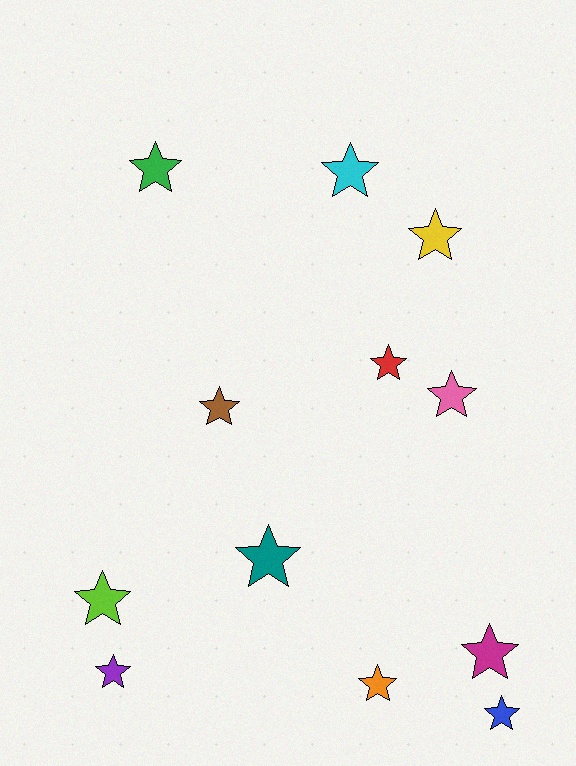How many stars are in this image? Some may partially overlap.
There are 12 stars.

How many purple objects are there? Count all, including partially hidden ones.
There is 1 purple object.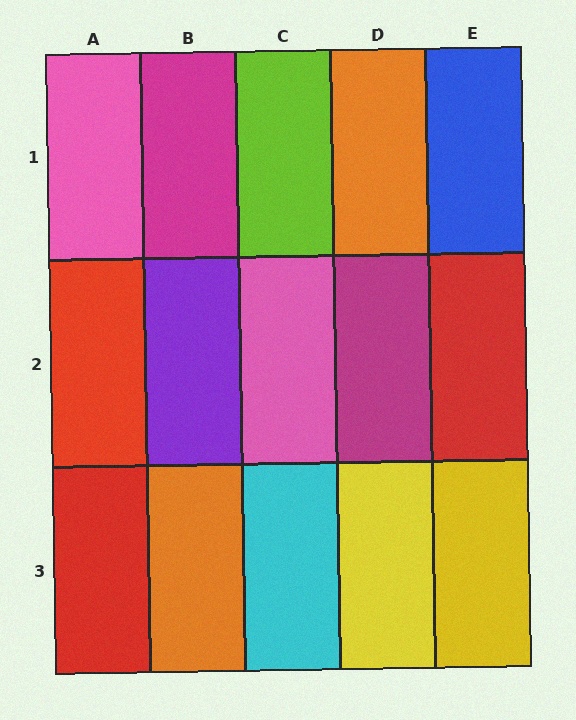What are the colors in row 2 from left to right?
Red, purple, pink, magenta, red.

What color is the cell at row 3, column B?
Orange.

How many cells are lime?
1 cell is lime.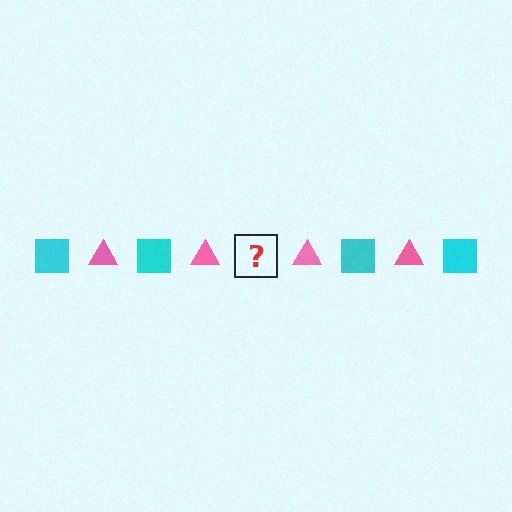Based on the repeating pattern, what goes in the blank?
The blank should be a cyan square.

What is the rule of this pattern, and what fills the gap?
The rule is that the pattern alternates between cyan square and pink triangle. The gap should be filled with a cyan square.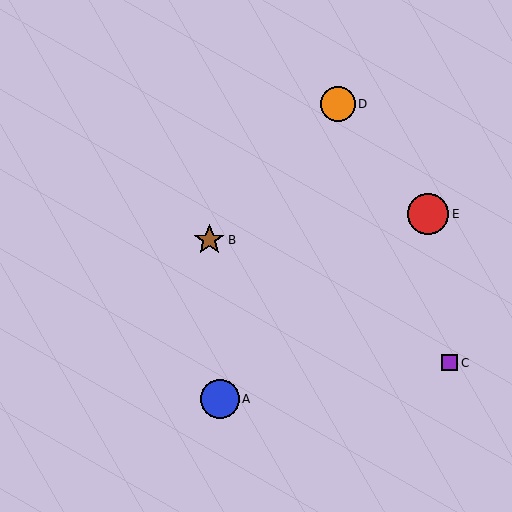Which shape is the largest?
The red circle (labeled E) is the largest.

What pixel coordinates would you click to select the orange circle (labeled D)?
Click at (338, 104) to select the orange circle D.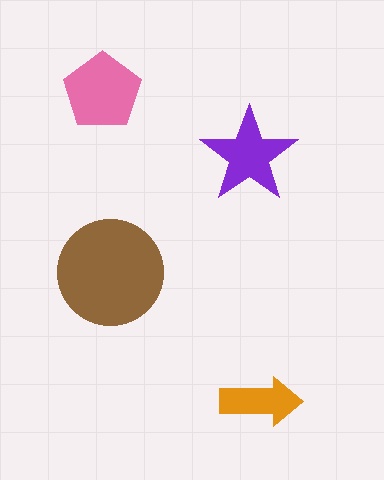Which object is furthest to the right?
The orange arrow is rightmost.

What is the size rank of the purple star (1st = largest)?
3rd.